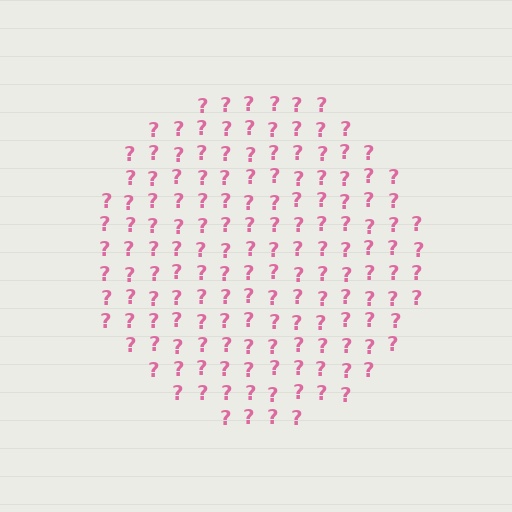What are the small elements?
The small elements are question marks.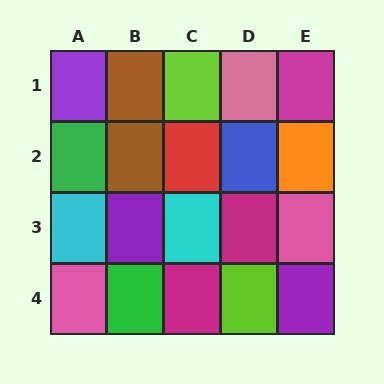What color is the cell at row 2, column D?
Blue.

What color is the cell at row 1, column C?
Lime.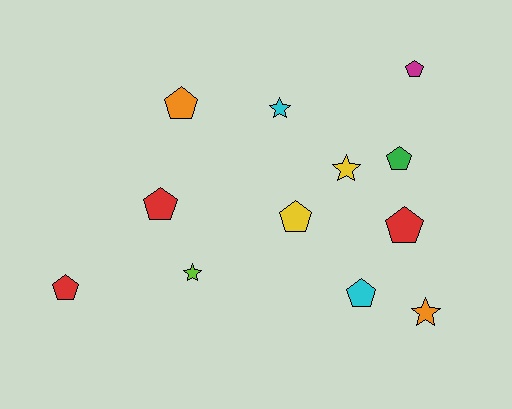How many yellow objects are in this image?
There are 2 yellow objects.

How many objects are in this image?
There are 12 objects.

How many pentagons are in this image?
There are 8 pentagons.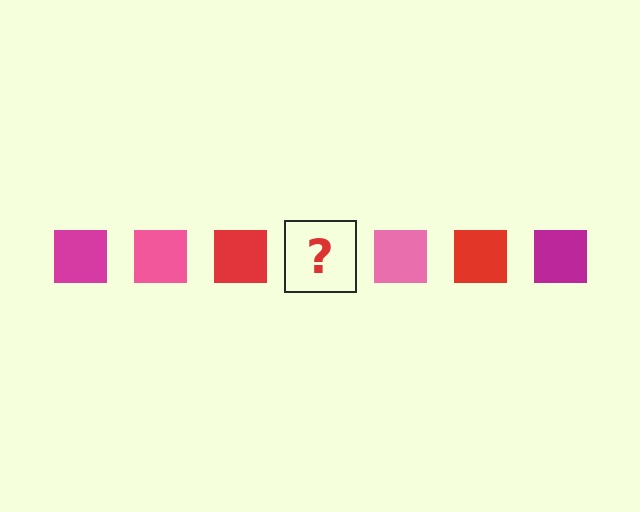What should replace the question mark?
The question mark should be replaced with a magenta square.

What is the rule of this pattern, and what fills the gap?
The rule is that the pattern cycles through magenta, pink, red squares. The gap should be filled with a magenta square.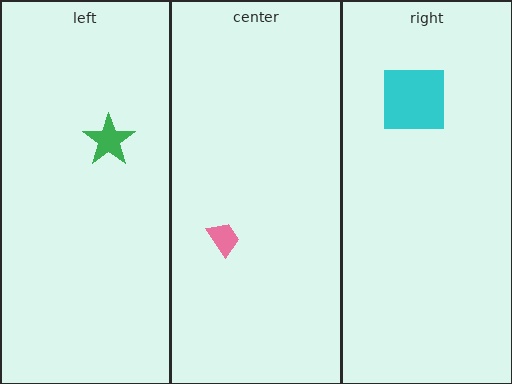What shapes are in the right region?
The cyan square.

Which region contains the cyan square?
The right region.